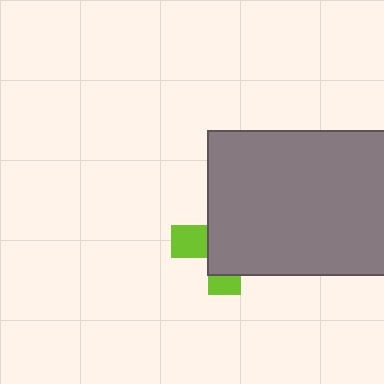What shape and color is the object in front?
The object in front is a gray rectangle.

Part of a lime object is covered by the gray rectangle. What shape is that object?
It is a cross.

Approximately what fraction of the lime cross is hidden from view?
Roughly 69% of the lime cross is hidden behind the gray rectangle.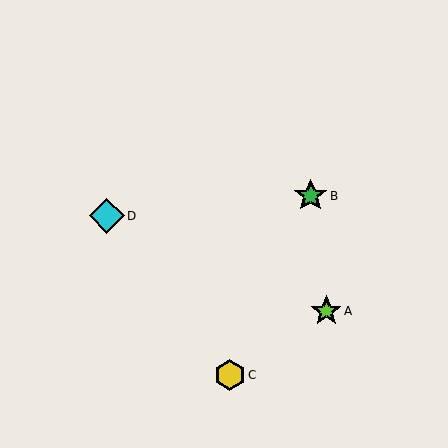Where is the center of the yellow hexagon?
The center of the yellow hexagon is at (230, 375).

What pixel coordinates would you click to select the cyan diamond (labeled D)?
Click at (107, 216) to select the cyan diamond D.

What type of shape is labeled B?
Shape B is a green star.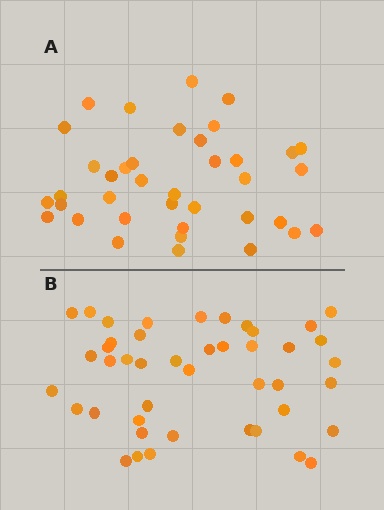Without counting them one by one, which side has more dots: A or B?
Region B (the bottom region) has more dots.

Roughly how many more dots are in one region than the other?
Region B has about 6 more dots than region A.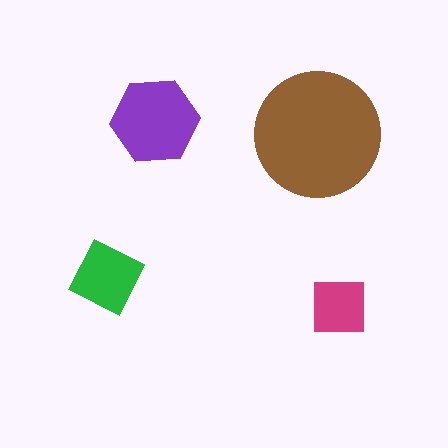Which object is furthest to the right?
The magenta square is rightmost.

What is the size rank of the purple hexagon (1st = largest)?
2nd.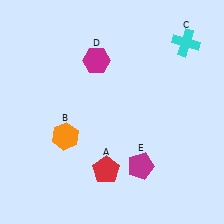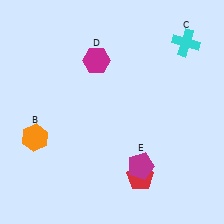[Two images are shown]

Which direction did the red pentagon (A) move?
The red pentagon (A) moved right.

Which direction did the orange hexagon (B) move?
The orange hexagon (B) moved left.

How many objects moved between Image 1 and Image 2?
2 objects moved between the two images.